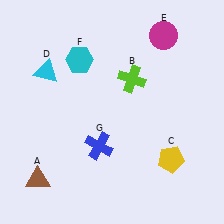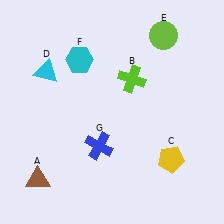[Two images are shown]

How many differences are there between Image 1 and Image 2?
There is 1 difference between the two images.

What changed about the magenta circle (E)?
In Image 1, E is magenta. In Image 2, it changed to lime.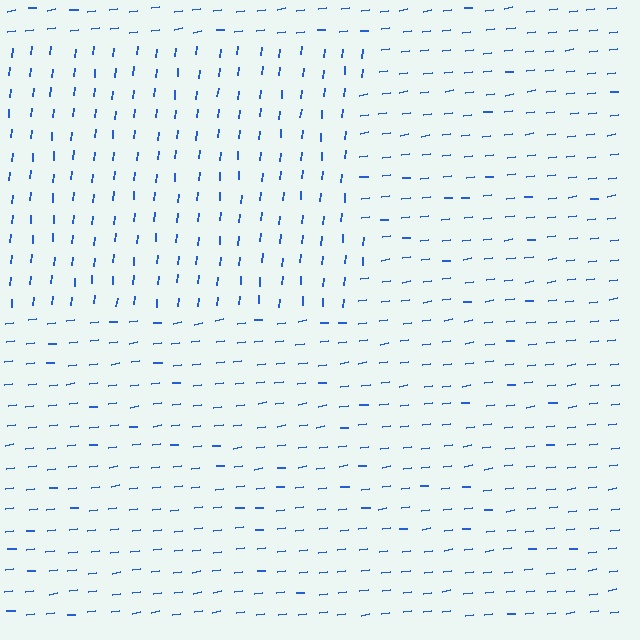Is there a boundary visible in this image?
Yes, there is a texture boundary formed by a change in line orientation.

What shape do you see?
I see a rectangle.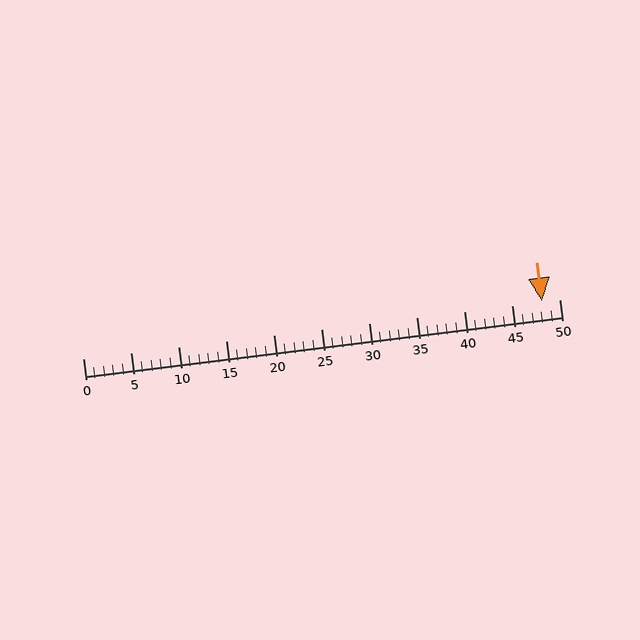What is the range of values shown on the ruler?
The ruler shows values from 0 to 50.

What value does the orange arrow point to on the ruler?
The orange arrow points to approximately 48.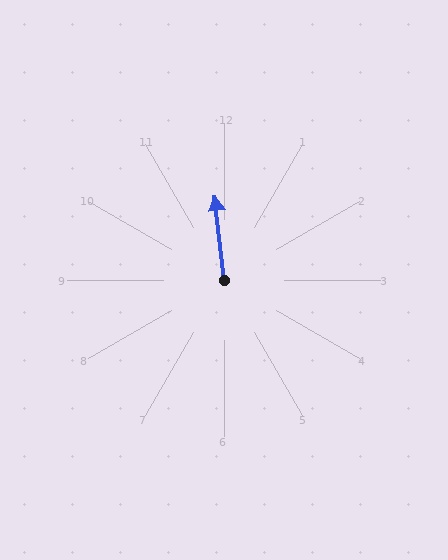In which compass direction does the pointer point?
North.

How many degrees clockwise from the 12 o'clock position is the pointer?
Approximately 354 degrees.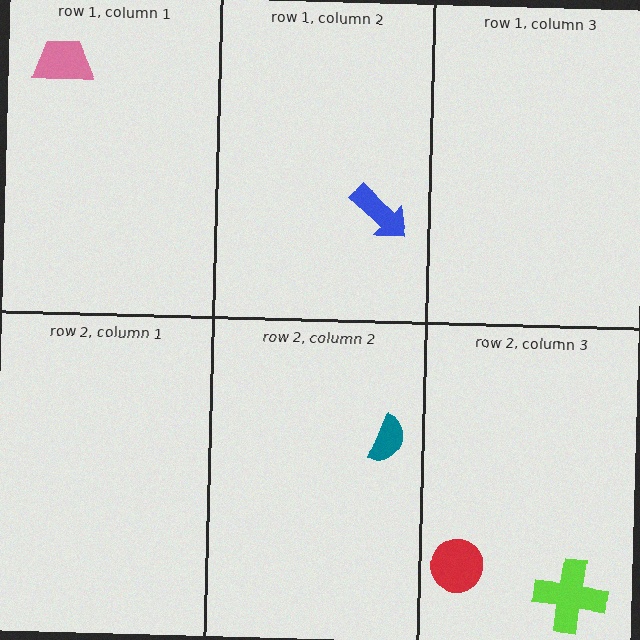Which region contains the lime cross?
The row 2, column 3 region.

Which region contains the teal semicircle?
The row 2, column 2 region.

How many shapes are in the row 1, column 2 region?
1.